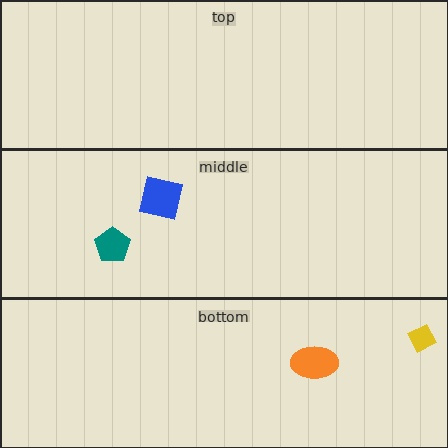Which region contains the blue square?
The middle region.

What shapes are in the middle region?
The teal pentagon, the blue square.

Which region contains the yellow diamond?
The bottom region.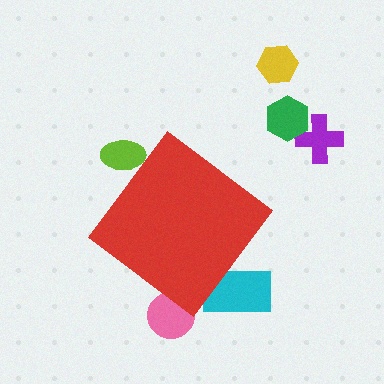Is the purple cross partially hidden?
No, the purple cross is fully visible.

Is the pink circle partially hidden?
Yes, the pink circle is partially hidden behind the red diamond.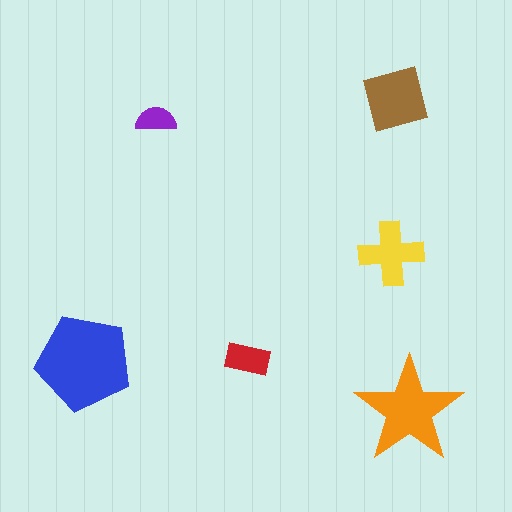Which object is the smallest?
The purple semicircle.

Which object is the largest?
The blue pentagon.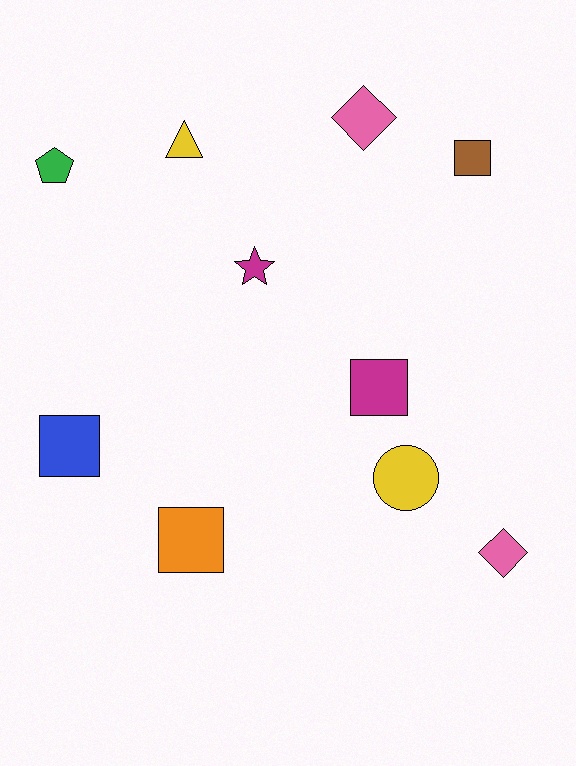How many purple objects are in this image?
There are no purple objects.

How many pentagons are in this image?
There is 1 pentagon.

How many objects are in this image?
There are 10 objects.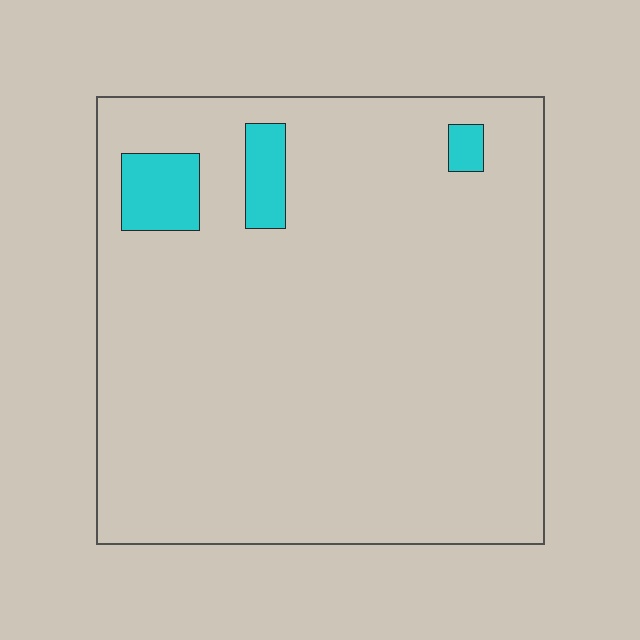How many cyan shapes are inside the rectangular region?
3.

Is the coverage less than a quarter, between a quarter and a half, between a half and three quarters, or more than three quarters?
Less than a quarter.